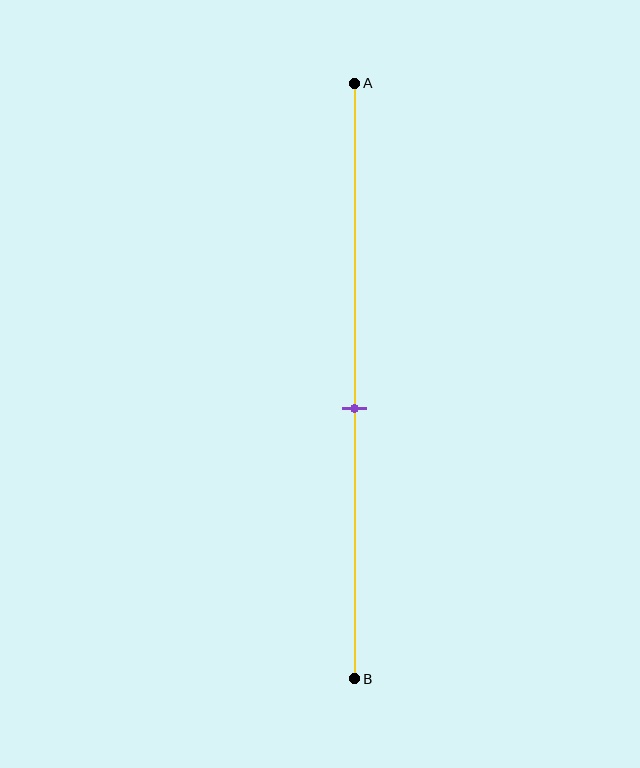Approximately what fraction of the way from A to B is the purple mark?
The purple mark is approximately 55% of the way from A to B.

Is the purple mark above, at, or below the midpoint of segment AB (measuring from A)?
The purple mark is below the midpoint of segment AB.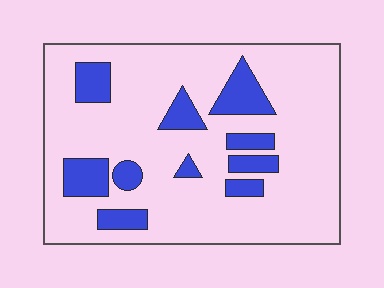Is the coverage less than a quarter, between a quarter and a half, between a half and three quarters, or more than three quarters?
Less than a quarter.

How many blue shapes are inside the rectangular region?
10.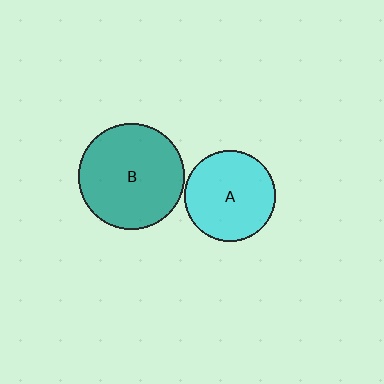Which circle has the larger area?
Circle B (teal).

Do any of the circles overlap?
No, none of the circles overlap.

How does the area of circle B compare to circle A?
Approximately 1.3 times.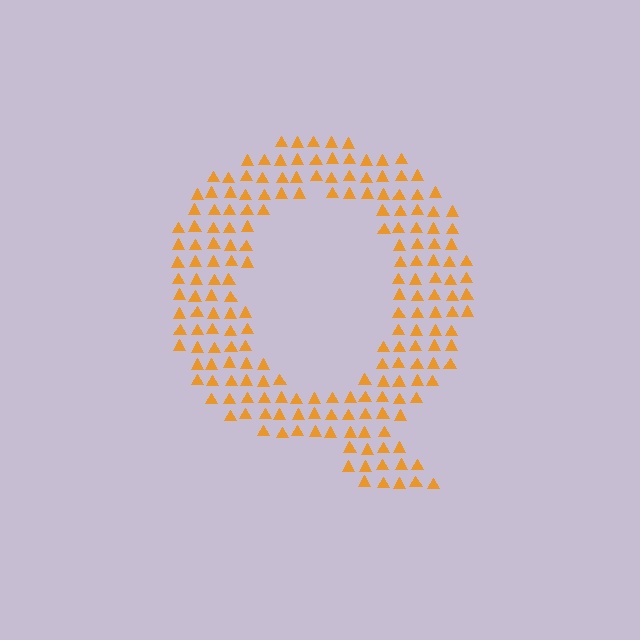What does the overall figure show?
The overall figure shows the letter Q.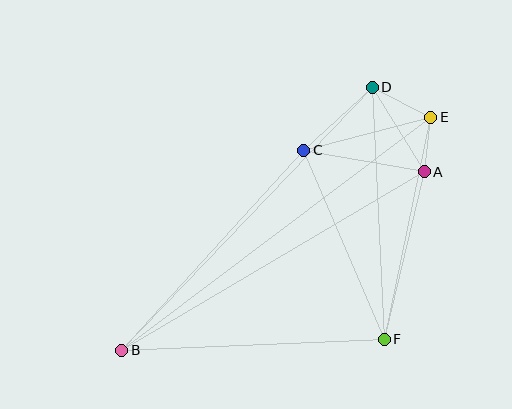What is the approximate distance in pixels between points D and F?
The distance between D and F is approximately 252 pixels.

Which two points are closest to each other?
Points A and E are closest to each other.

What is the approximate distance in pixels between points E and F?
The distance between E and F is approximately 227 pixels.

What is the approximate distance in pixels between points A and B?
The distance between A and B is approximately 351 pixels.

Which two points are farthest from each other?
Points B and E are farthest from each other.